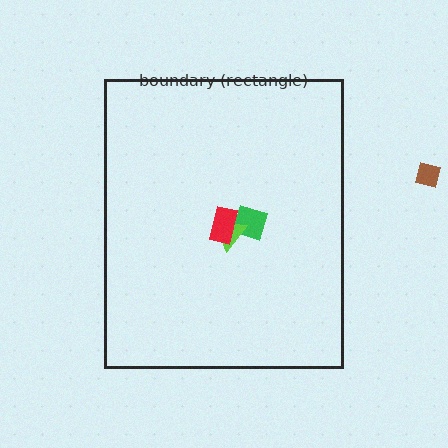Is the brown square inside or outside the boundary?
Outside.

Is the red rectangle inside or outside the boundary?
Inside.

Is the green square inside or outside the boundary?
Inside.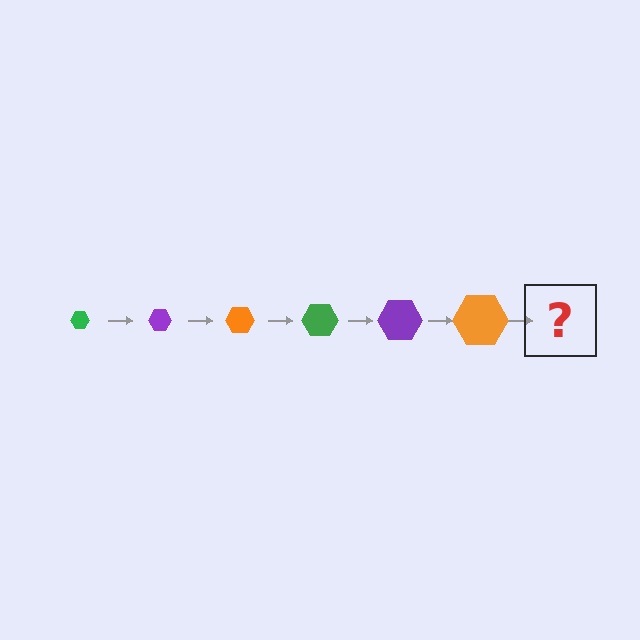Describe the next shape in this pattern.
It should be a green hexagon, larger than the previous one.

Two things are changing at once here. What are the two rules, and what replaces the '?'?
The two rules are that the hexagon grows larger each step and the color cycles through green, purple, and orange. The '?' should be a green hexagon, larger than the previous one.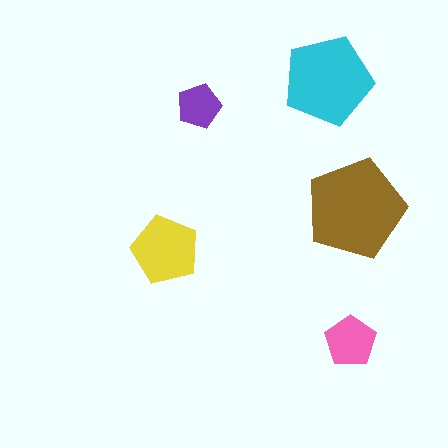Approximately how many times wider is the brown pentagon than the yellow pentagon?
About 1.5 times wider.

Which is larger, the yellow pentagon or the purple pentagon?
The yellow one.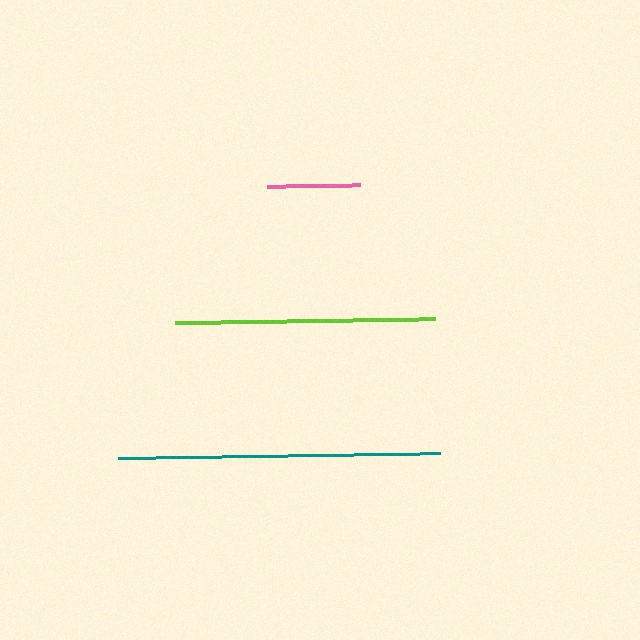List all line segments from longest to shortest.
From longest to shortest: teal, lime, pink.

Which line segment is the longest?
The teal line is the longest at approximately 323 pixels.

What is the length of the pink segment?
The pink segment is approximately 93 pixels long.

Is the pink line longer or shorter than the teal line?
The teal line is longer than the pink line.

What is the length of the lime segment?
The lime segment is approximately 260 pixels long.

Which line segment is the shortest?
The pink line is the shortest at approximately 93 pixels.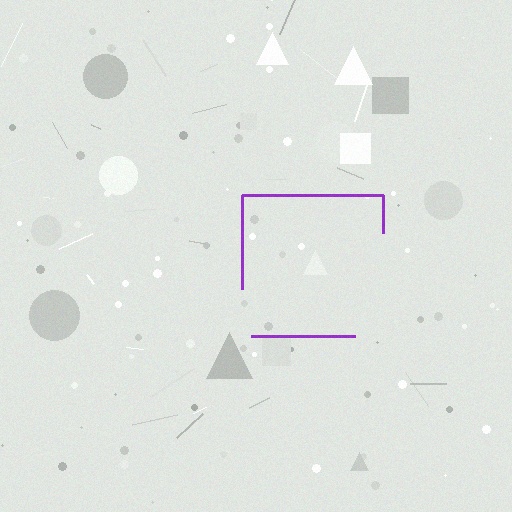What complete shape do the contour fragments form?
The contour fragments form a square.